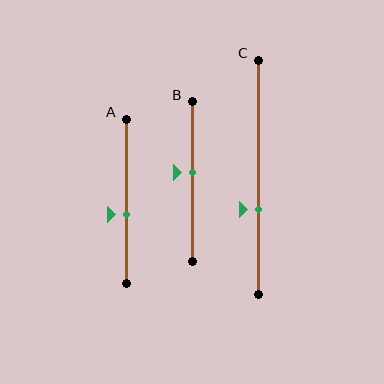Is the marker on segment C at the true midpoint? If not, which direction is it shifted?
No, the marker on segment C is shifted downward by about 13% of the segment length.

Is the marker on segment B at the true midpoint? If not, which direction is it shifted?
No, the marker on segment B is shifted upward by about 6% of the segment length.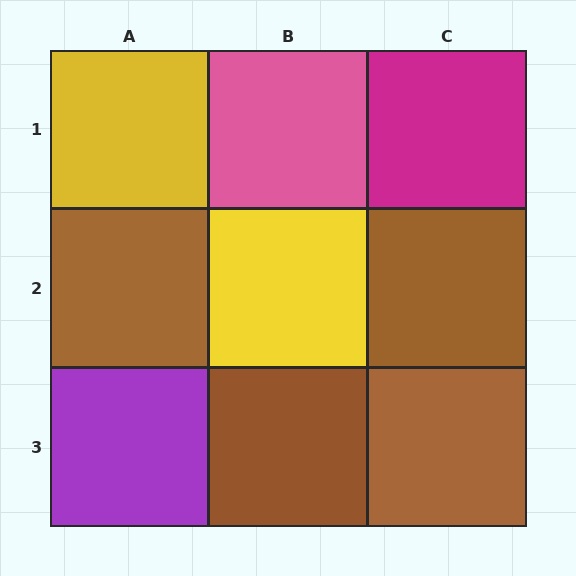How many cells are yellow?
2 cells are yellow.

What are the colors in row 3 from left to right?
Purple, brown, brown.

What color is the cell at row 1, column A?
Yellow.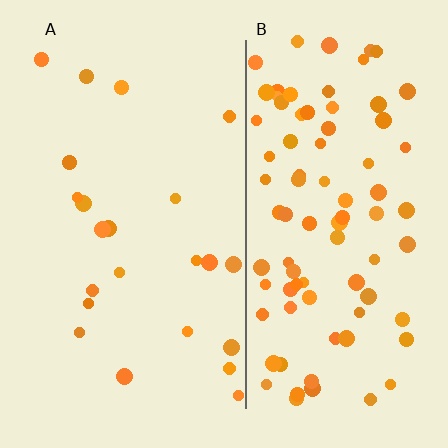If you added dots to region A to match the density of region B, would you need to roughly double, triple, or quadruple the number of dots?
Approximately quadruple.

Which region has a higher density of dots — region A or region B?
B (the right).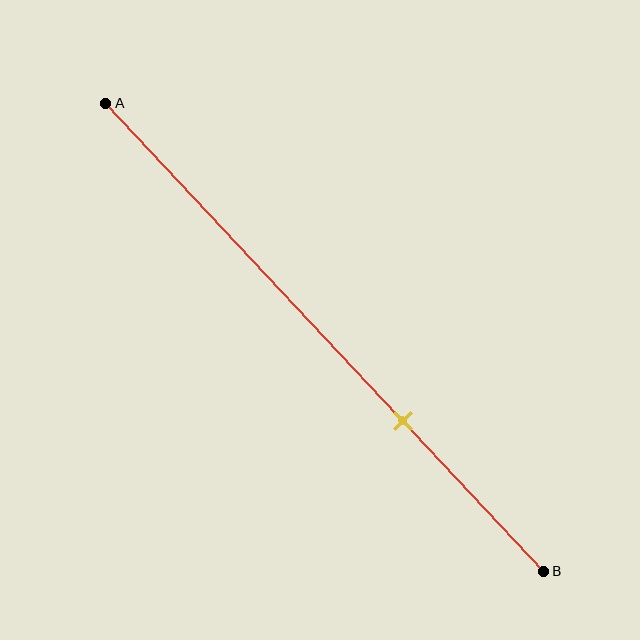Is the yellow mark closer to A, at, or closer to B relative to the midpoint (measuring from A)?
The yellow mark is closer to point B than the midpoint of segment AB.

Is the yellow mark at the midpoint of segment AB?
No, the mark is at about 70% from A, not at the 50% midpoint.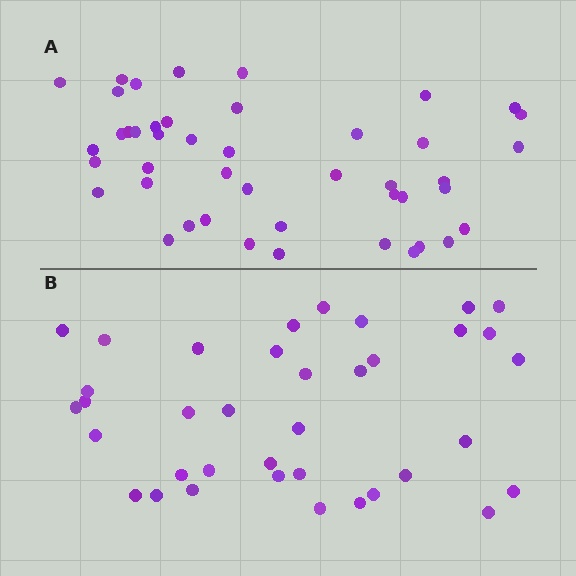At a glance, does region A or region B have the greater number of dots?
Region A (the top region) has more dots.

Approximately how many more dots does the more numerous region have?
Region A has roughly 8 or so more dots than region B.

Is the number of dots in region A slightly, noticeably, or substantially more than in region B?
Region A has only slightly more — the two regions are fairly close. The ratio is roughly 1.2 to 1.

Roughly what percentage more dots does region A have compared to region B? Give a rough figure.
About 20% more.